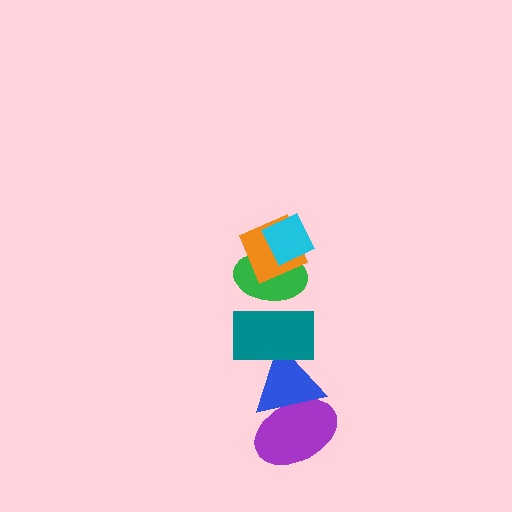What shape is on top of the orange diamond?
The cyan diamond is on top of the orange diamond.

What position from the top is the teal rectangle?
The teal rectangle is 4th from the top.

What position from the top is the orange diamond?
The orange diamond is 2nd from the top.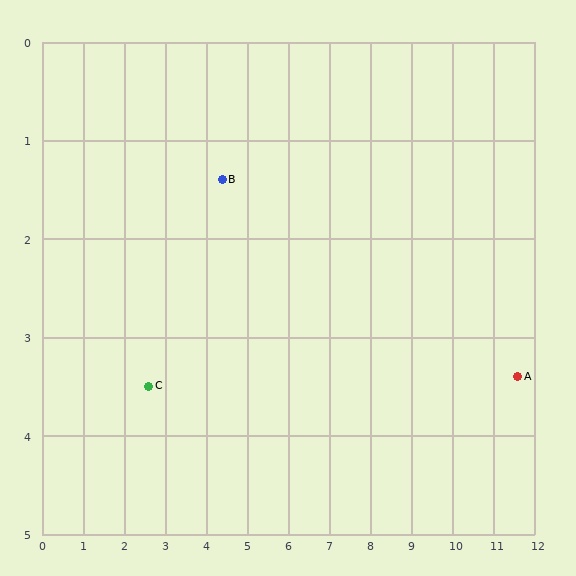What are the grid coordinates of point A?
Point A is at approximately (11.6, 3.4).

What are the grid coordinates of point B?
Point B is at approximately (4.4, 1.4).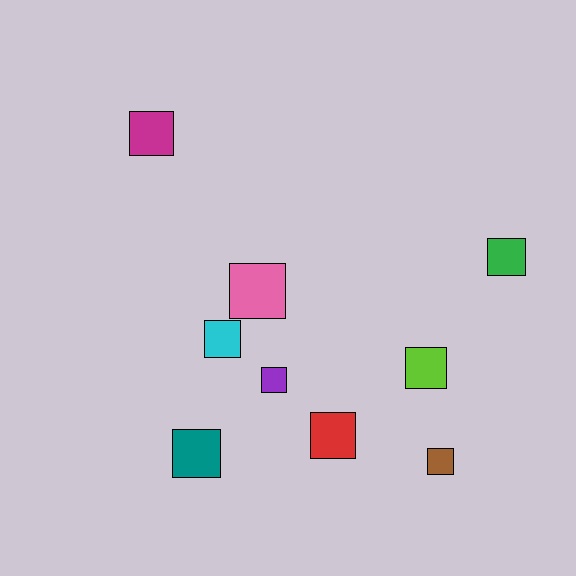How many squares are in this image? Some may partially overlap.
There are 9 squares.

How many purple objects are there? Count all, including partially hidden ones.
There is 1 purple object.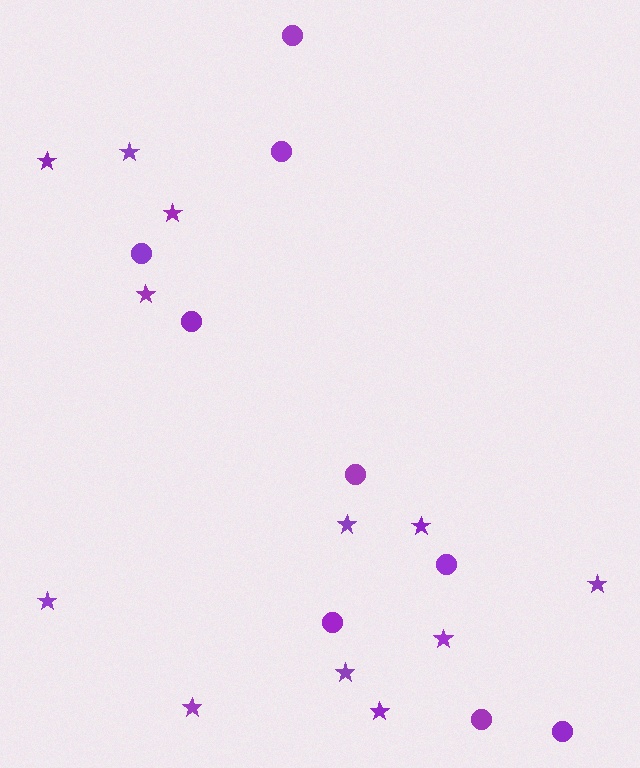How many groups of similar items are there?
There are 2 groups: one group of stars (12) and one group of circles (9).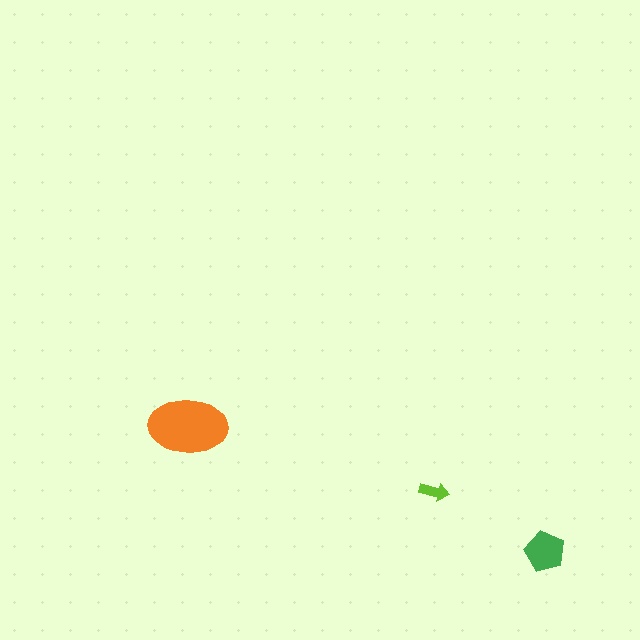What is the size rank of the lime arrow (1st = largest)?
3rd.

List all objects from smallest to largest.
The lime arrow, the green pentagon, the orange ellipse.